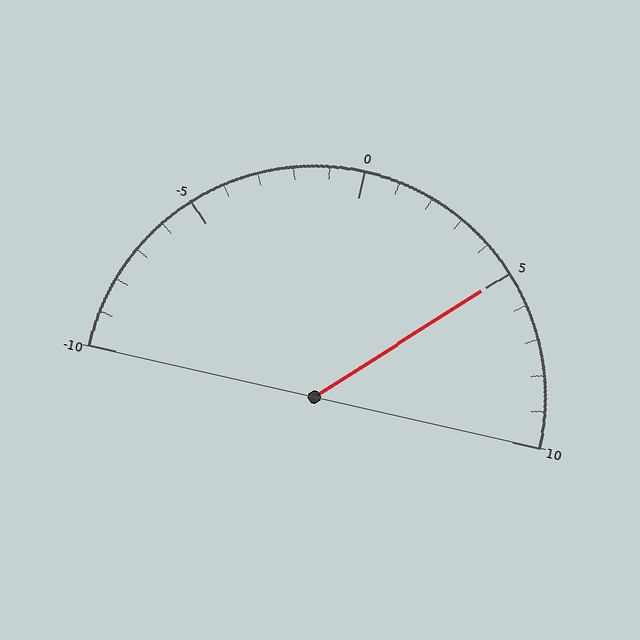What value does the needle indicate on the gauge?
The needle indicates approximately 5.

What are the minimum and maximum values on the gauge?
The gauge ranges from -10 to 10.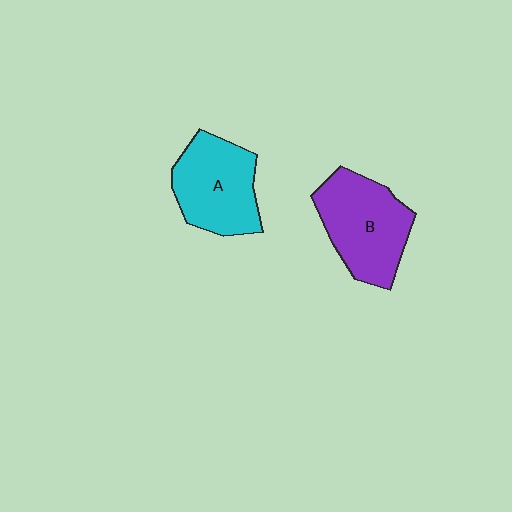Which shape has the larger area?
Shape B (purple).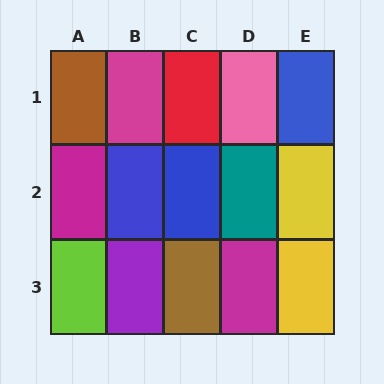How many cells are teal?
1 cell is teal.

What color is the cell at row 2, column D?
Teal.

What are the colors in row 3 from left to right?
Lime, purple, brown, magenta, yellow.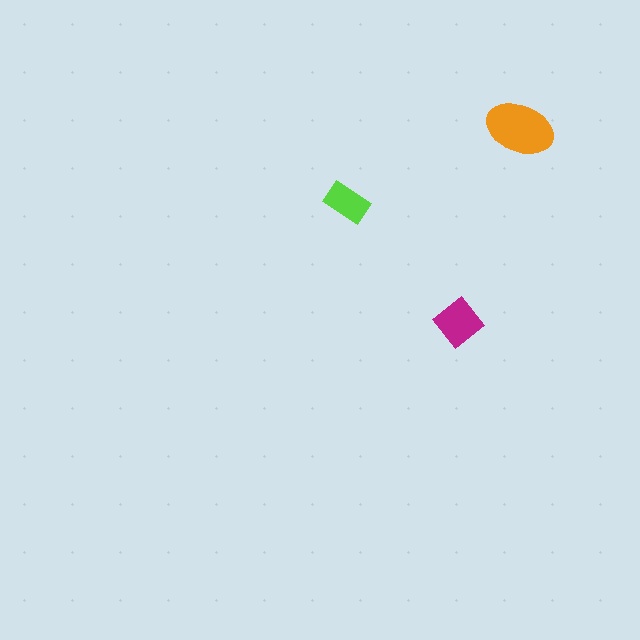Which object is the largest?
The orange ellipse.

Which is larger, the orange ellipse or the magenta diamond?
The orange ellipse.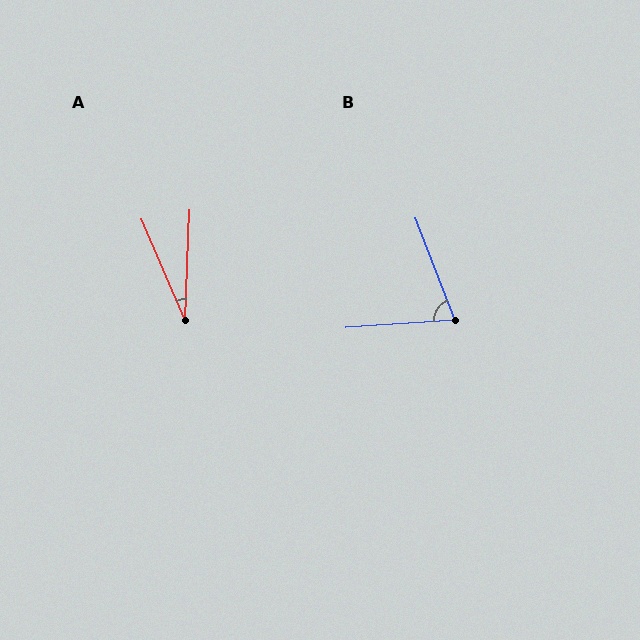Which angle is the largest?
B, at approximately 73 degrees.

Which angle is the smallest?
A, at approximately 26 degrees.